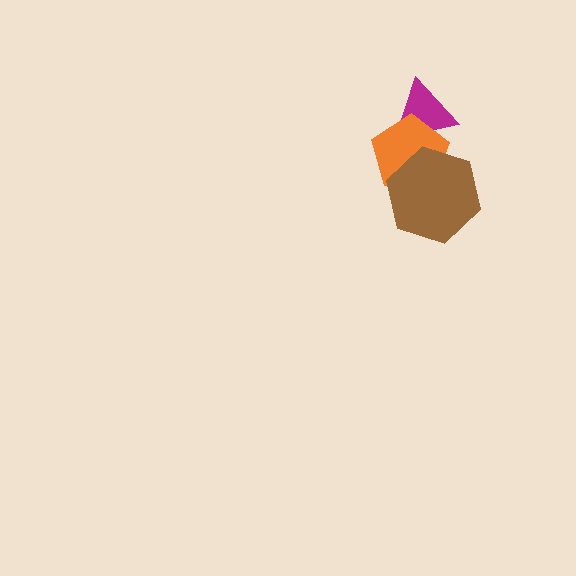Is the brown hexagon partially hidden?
No, no other shape covers it.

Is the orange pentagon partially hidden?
Yes, it is partially covered by another shape.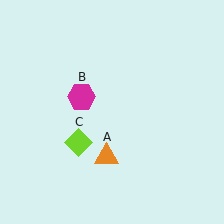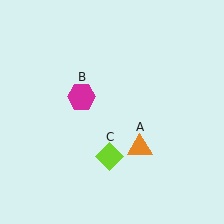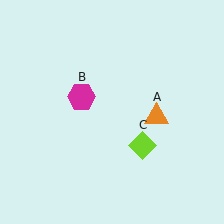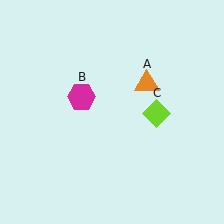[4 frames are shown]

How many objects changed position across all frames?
2 objects changed position: orange triangle (object A), lime diamond (object C).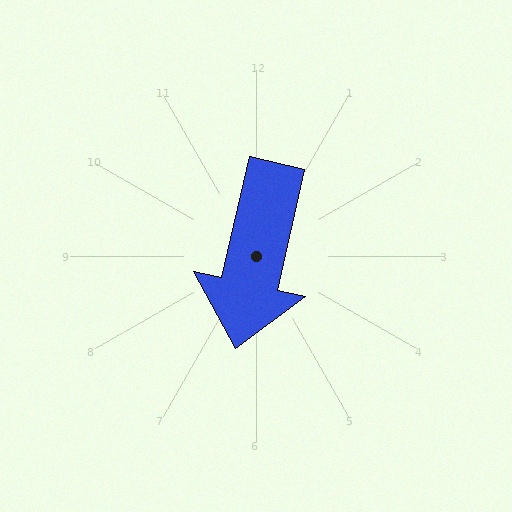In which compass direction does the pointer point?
South.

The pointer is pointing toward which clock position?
Roughly 6 o'clock.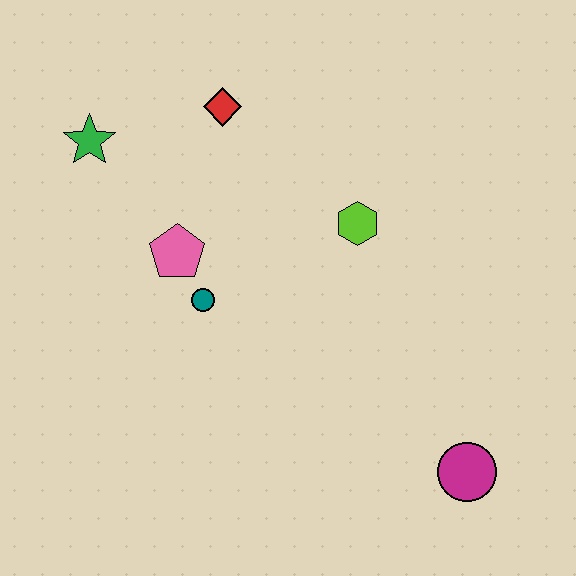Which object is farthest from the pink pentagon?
The magenta circle is farthest from the pink pentagon.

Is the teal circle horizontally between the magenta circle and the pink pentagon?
Yes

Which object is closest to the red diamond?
The green star is closest to the red diamond.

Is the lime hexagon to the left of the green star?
No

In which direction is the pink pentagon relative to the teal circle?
The pink pentagon is above the teal circle.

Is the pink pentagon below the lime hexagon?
Yes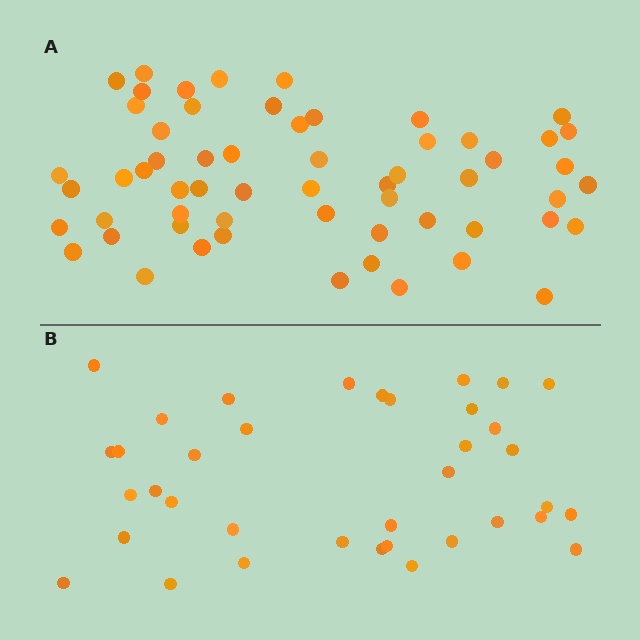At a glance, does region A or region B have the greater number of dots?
Region A (the top region) has more dots.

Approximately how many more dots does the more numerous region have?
Region A has approximately 20 more dots than region B.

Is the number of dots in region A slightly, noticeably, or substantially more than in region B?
Region A has substantially more. The ratio is roughly 1.6 to 1.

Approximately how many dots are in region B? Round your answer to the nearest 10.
About 40 dots. (The exact count is 37, which rounds to 40.)